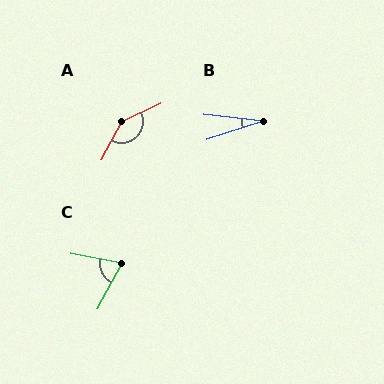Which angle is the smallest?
B, at approximately 24 degrees.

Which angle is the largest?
A, at approximately 144 degrees.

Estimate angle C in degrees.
Approximately 73 degrees.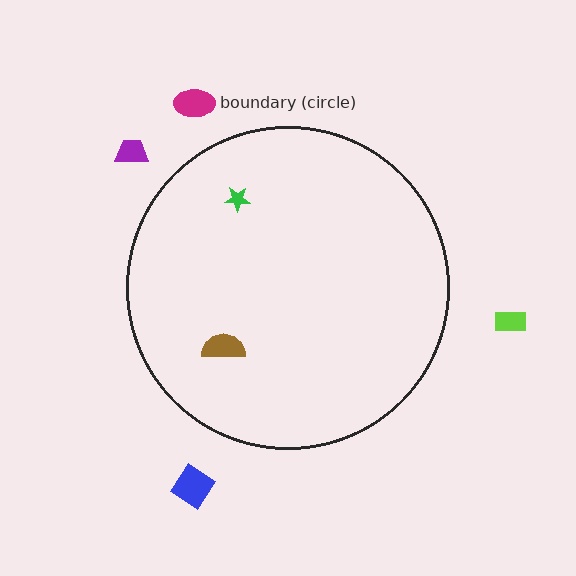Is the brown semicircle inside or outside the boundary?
Inside.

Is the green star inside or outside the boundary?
Inside.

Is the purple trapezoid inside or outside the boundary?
Outside.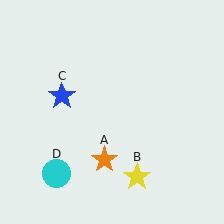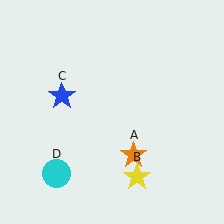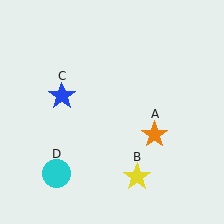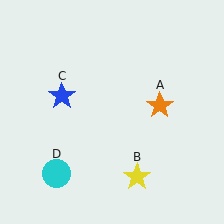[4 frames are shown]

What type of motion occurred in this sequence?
The orange star (object A) rotated counterclockwise around the center of the scene.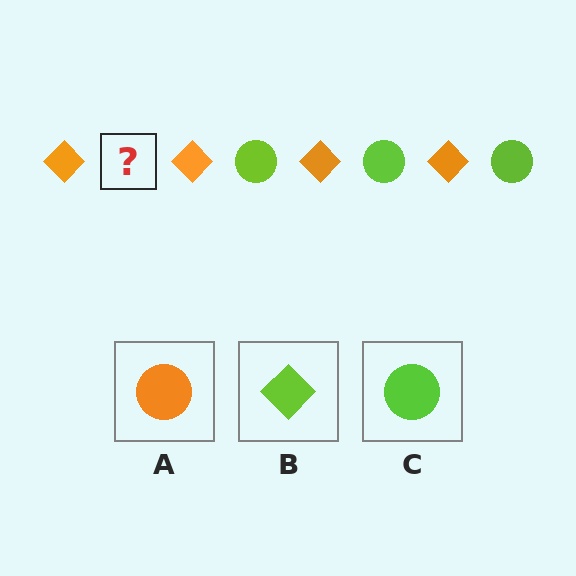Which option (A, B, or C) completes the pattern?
C.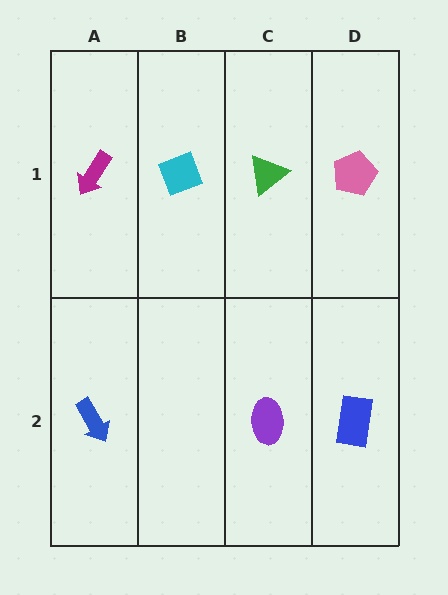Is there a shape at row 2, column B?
No, that cell is empty.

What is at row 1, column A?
A magenta arrow.